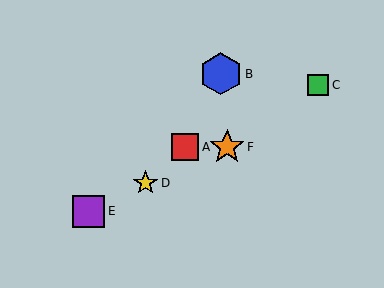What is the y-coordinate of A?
Object A is at y≈147.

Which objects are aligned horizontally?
Objects A, F are aligned horizontally.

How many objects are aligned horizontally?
2 objects (A, F) are aligned horizontally.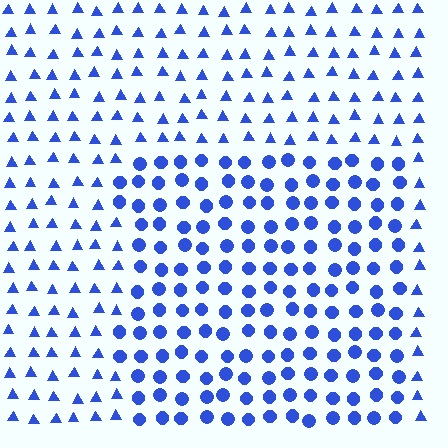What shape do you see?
I see a rectangle.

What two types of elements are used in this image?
The image uses circles inside the rectangle region and triangles outside it.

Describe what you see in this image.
The image is filled with small blue elements arranged in a uniform grid. A rectangle-shaped region contains circles, while the surrounding area contains triangles. The boundary is defined purely by the change in element shape.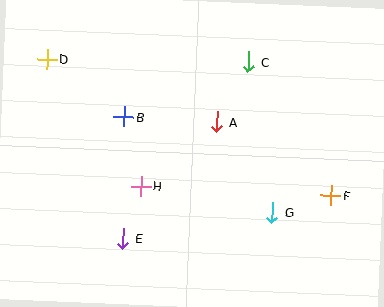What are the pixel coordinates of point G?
Point G is at (272, 213).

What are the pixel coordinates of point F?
Point F is at (331, 195).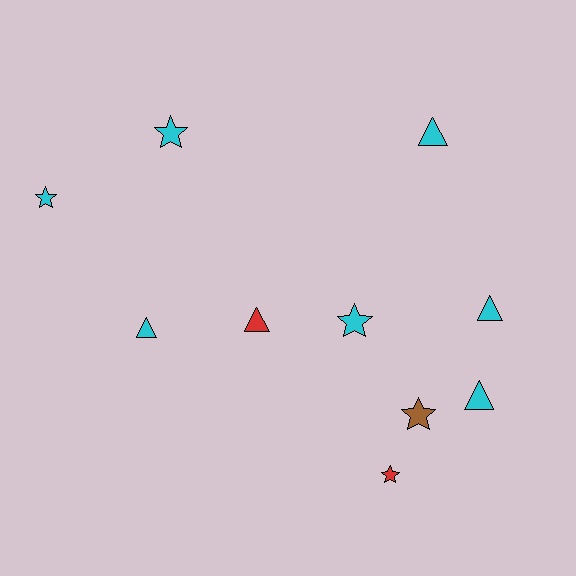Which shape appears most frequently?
Triangle, with 5 objects.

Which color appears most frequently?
Cyan, with 7 objects.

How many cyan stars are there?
There are 3 cyan stars.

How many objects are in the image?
There are 10 objects.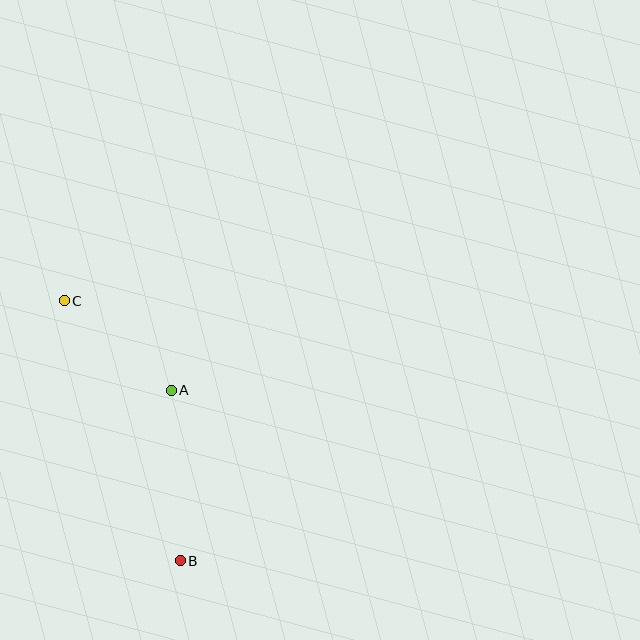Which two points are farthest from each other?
Points B and C are farthest from each other.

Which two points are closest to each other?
Points A and C are closest to each other.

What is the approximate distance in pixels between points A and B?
The distance between A and B is approximately 170 pixels.